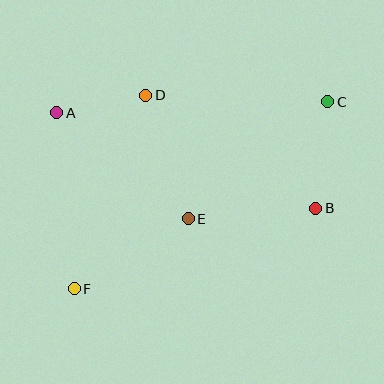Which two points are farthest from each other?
Points C and F are farthest from each other.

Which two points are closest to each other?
Points A and D are closest to each other.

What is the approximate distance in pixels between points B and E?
The distance between B and E is approximately 128 pixels.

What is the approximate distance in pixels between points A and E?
The distance between A and E is approximately 169 pixels.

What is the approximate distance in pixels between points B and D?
The distance between B and D is approximately 204 pixels.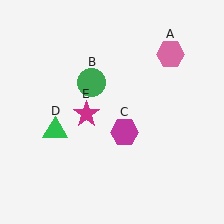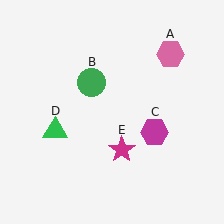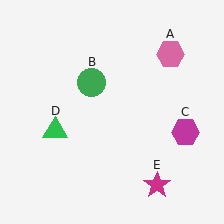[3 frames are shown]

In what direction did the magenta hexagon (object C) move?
The magenta hexagon (object C) moved right.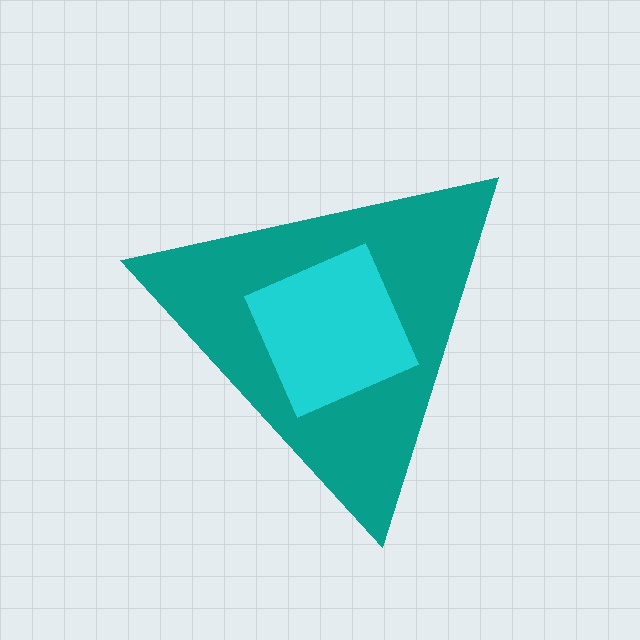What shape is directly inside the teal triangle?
The cyan diamond.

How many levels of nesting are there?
2.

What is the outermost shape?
The teal triangle.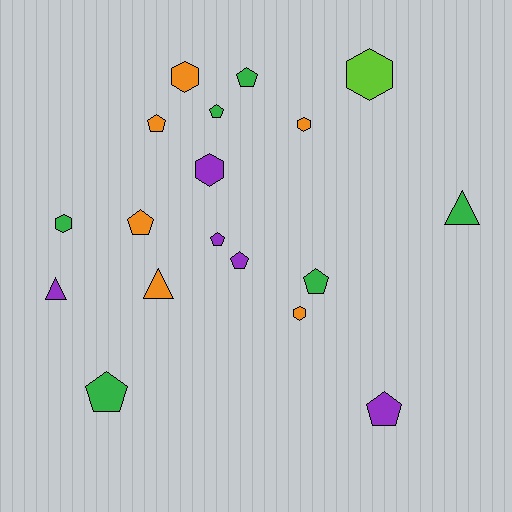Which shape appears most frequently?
Pentagon, with 9 objects.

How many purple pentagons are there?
There are 3 purple pentagons.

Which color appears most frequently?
Green, with 6 objects.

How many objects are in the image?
There are 18 objects.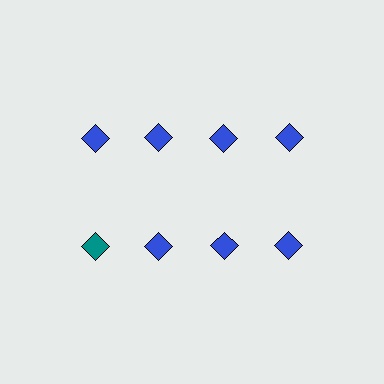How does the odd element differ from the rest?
It has a different color: teal instead of blue.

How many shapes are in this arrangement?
There are 8 shapes arranged in a grid pattern.